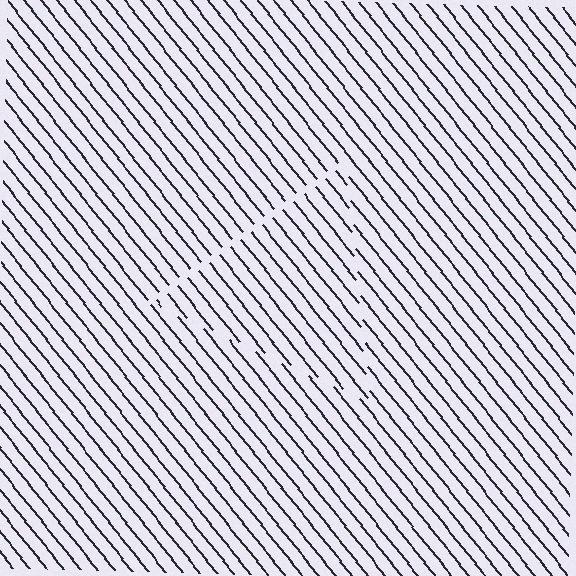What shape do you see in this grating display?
An illusory triangle. The interior of the shape contains the same grating, shifted by half a period — the contour is defined by the phase discontinuity where line-ends from the inner and outer gratings abut.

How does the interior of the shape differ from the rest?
The interior of the shape contains the same grating, shifted by half a period — the contour is defined by the phase discontinuity where line-ends from the inner and outer gratings abut.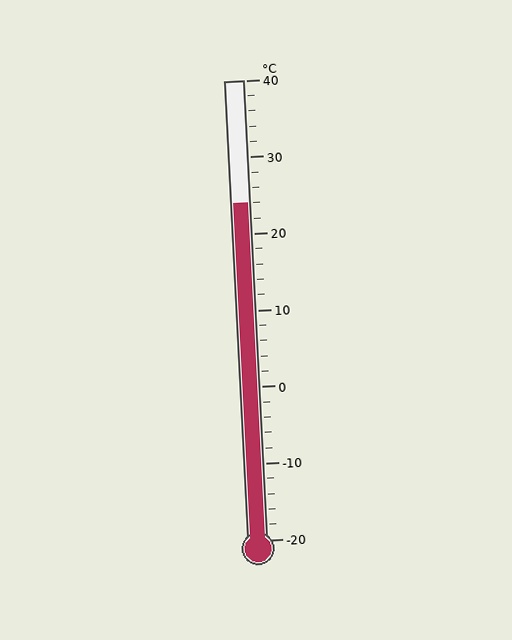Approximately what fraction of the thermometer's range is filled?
The thermometer is filled to approximately 75% of its range.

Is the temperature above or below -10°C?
The temperature is above -10°C.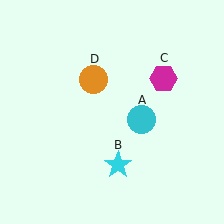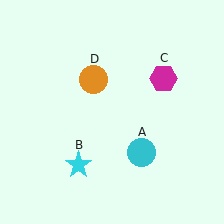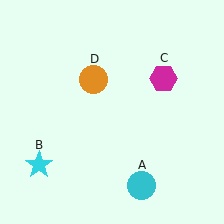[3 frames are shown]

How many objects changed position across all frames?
2 objects changed position: cyan circle (object A), cyan star (object B).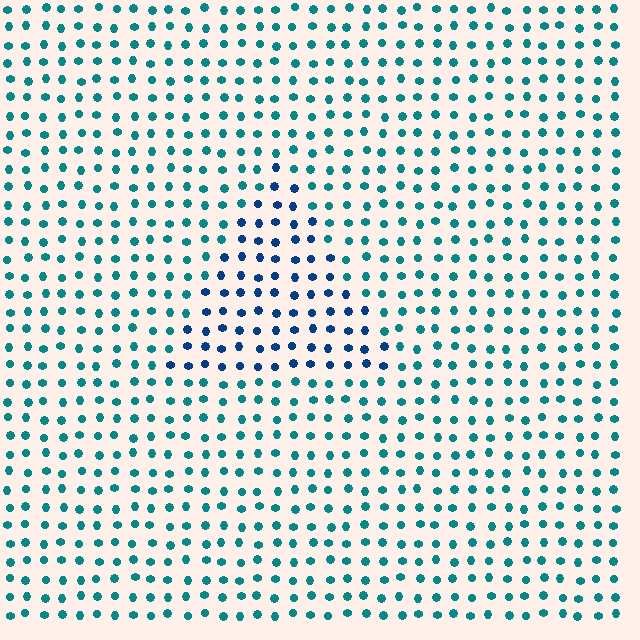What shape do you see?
I see a triangle.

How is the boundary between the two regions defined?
The boundary is defined purely by a slight shift in hue (about 34 degrees). Spacing, size, and orientation are identical on both sides.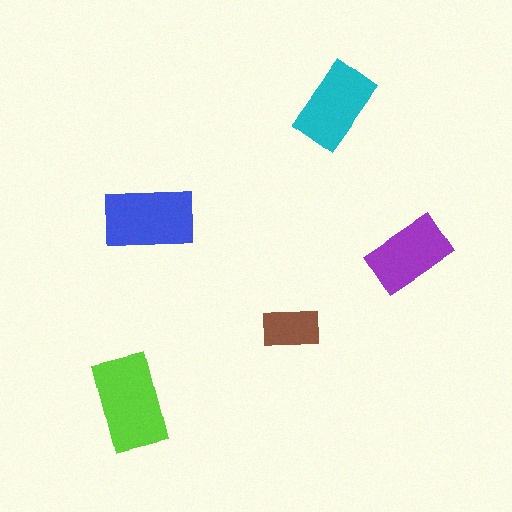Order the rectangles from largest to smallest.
the lime one, the blue one, the cyan one, the purple one, the brown one.